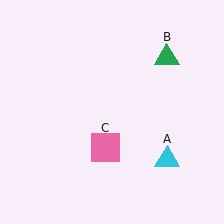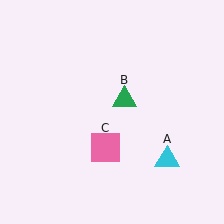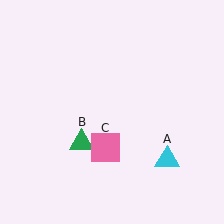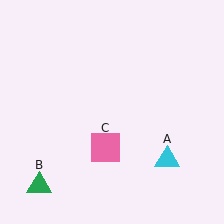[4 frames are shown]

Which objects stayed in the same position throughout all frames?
Cyan triangle (object A) and pink square (object C) remained stationary.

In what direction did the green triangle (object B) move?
The green triangle (object B) moved down and to the left.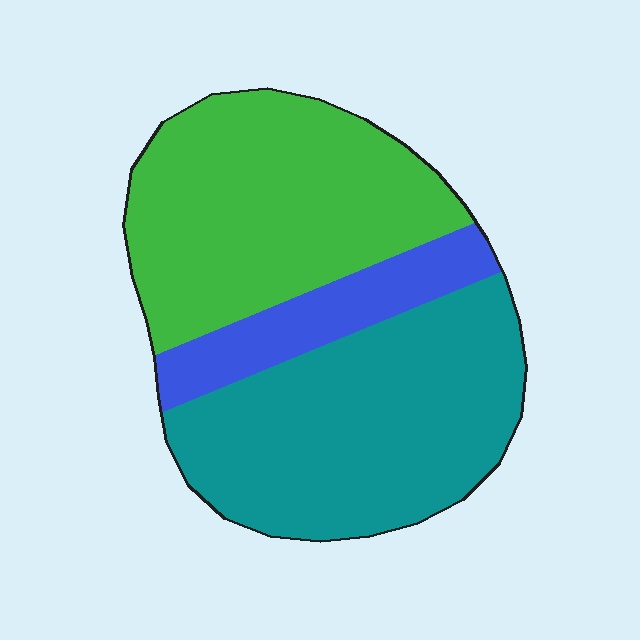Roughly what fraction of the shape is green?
Green takes up about two fifths (2/5) of the shape.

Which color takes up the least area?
Blue, at roughly 15%.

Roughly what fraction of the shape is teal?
Teal covers 44% of the shape.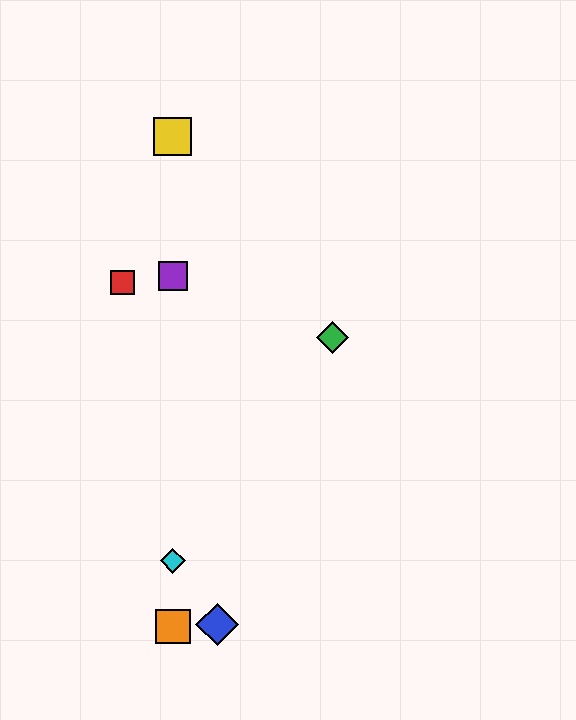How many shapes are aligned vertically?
4 shapes (the yellow square, the purple square, the orange square, the cyan diamond) are aligned vertically.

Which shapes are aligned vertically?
The yellow square, the purple square, the orange square, the cyan diamond are aligned vertically.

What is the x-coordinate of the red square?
The red square is at x≈123.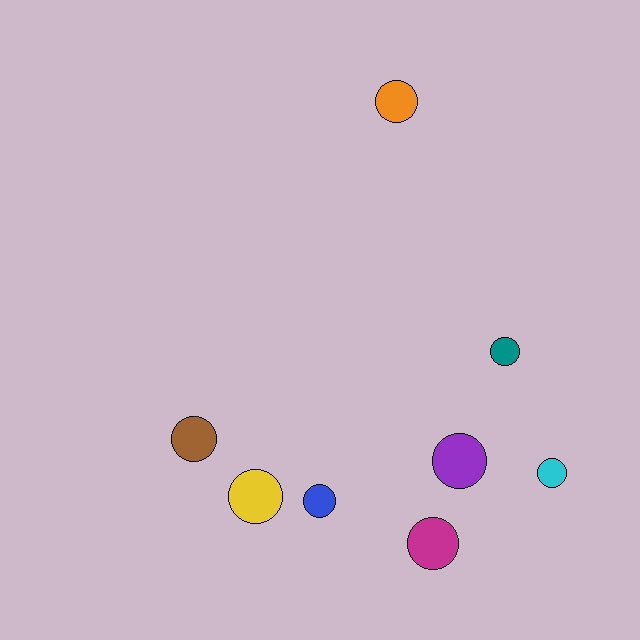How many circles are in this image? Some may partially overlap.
There are 8 circles.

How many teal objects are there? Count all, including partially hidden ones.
There is 1 teal object.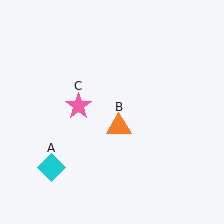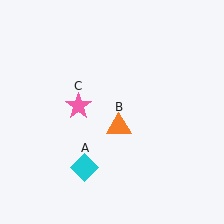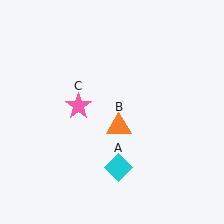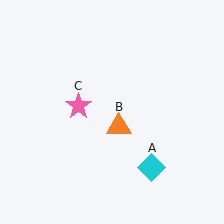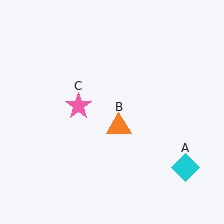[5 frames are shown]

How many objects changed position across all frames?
1 object changed position: cyan diamond (object A).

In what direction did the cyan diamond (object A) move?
The cyan diamond (object A) moved right.